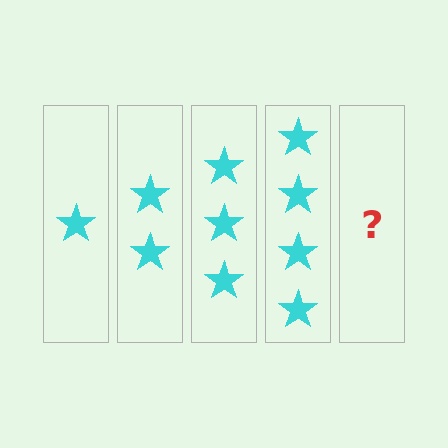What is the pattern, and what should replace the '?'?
The pattern is that each step adds one more star. The '?' should be 5 stars.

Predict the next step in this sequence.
The next step is 5 stars.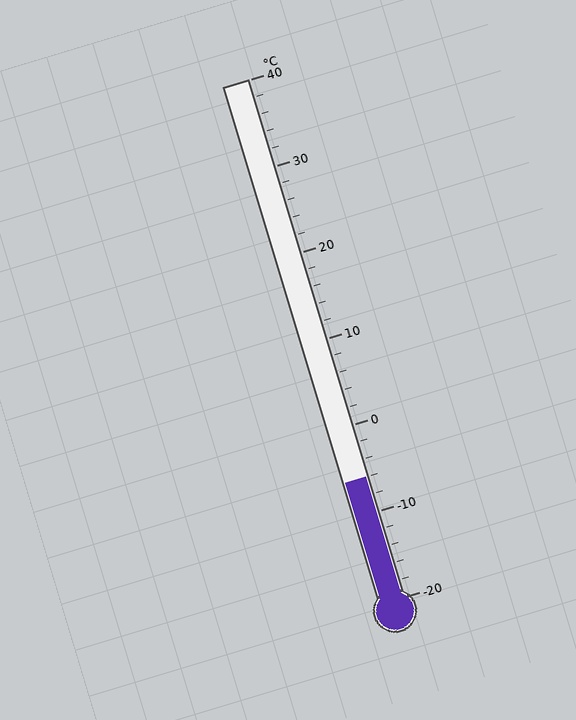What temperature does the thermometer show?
The thermometer shows approximately -6°C.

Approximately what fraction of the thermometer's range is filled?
The thermometer is filled to approximately 25% of its range.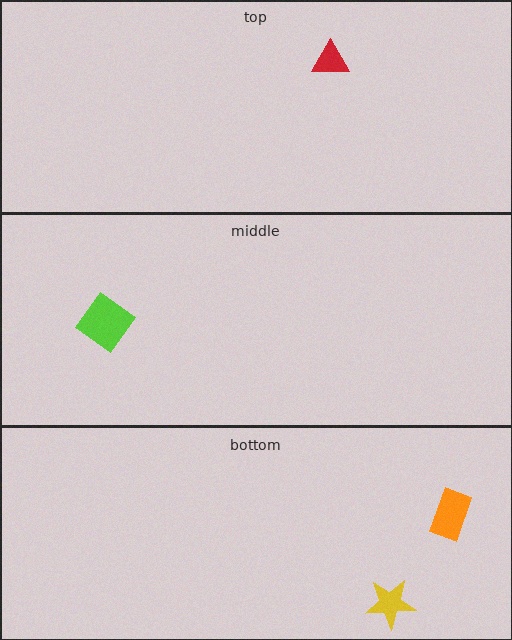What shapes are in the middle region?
The lime diamond.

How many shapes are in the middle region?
1.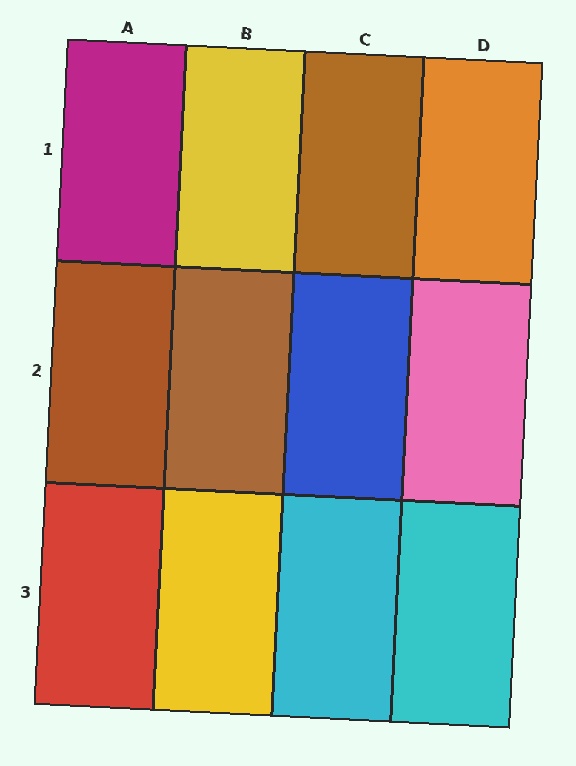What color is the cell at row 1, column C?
Brown.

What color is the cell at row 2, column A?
Brown.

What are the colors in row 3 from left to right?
Red, yellow, cyan, cyan.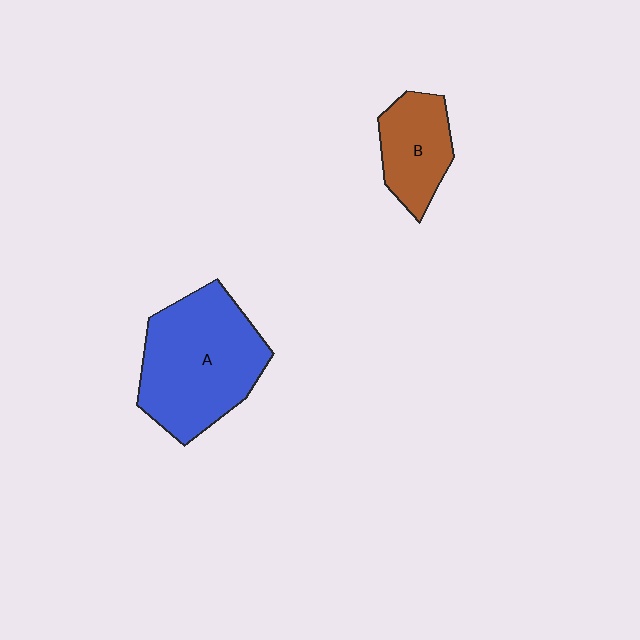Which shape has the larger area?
Shape A (blue).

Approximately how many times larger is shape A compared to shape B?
Approximately 2.1 times.